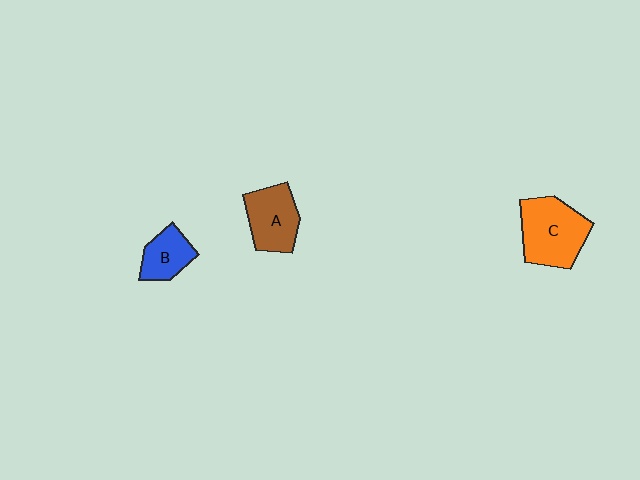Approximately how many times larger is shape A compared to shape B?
Approximately 1.4 times.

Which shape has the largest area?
Shape C (orange).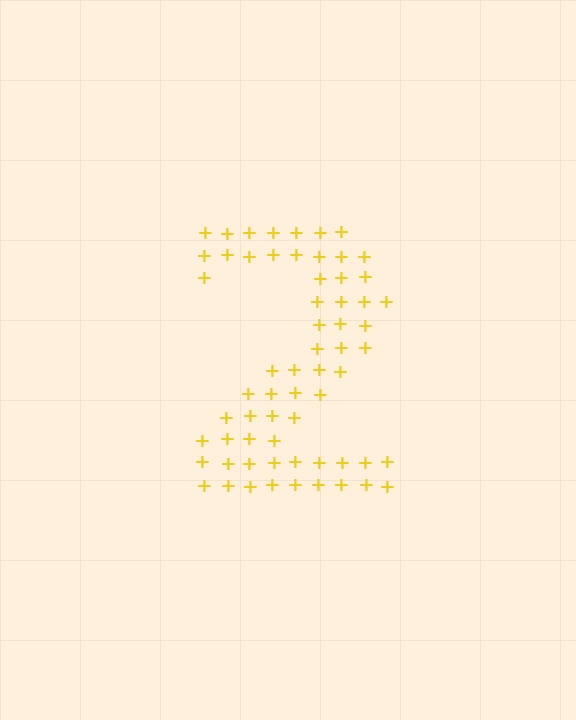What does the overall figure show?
The overall figure shows the digit 2.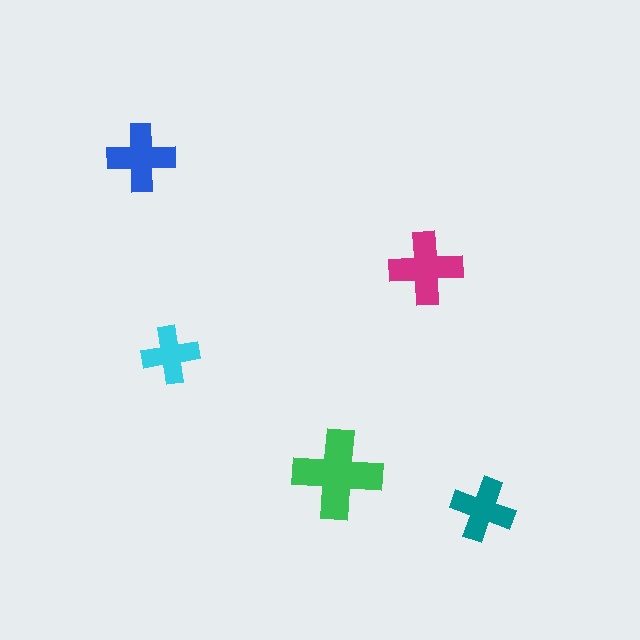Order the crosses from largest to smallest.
the green one, the magenta one, the blue one, the teal one, the cyan one.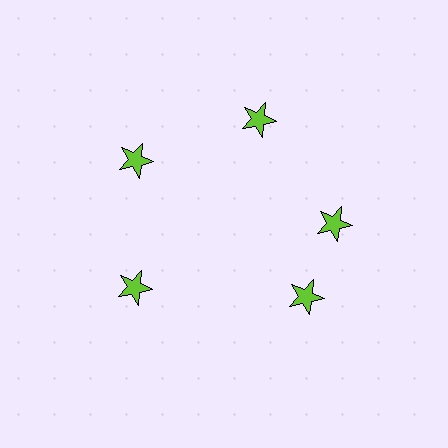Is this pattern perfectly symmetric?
No. The 5 lime stars are arranged in a ring, but one element near the 5 o'clock position is rotated out of alignment along the ring, breaking the 5-fold rotational symmetry.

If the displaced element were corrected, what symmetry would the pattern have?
It would have 5-fold rotational symmetry — the pattern would map onto itself every 72 degrees.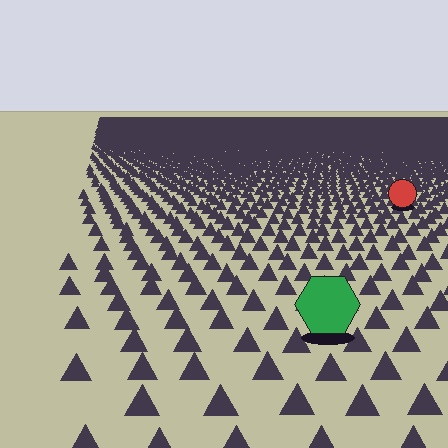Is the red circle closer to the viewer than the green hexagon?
No. The green hexagon is closer — you can tell from the texture gradient: the ground texture is coarser near it.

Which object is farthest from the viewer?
The red circle is farthest from the viewer. It appears smaller and the ground texture around it is denser.